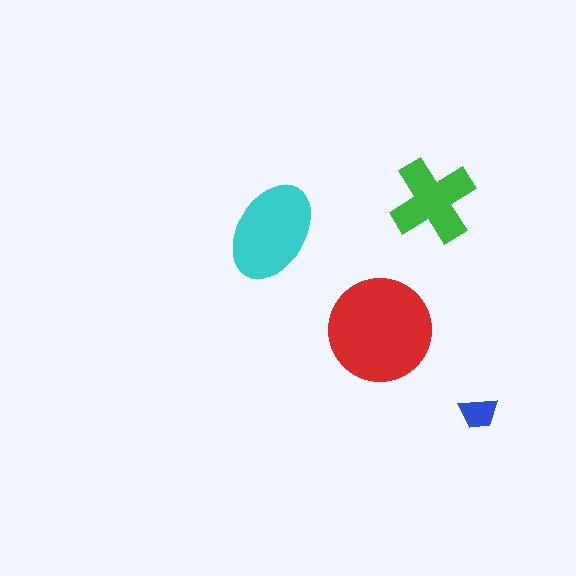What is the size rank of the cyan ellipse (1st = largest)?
2nd.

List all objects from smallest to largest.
The blue trapezoid, the green cross, the cyan ellipse, the red circle.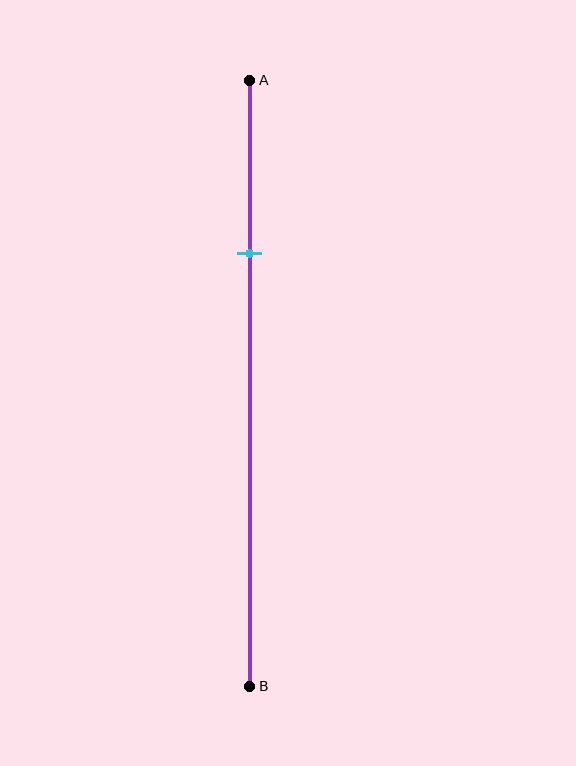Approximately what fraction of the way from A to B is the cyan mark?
The cyan mark is approximately 30% of the way from A to B.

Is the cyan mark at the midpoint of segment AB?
No, the mark is at about 30% from A, not at the 50% midpoint.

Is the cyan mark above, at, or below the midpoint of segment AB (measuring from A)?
The cyan mark is above the midpoint of segment AB.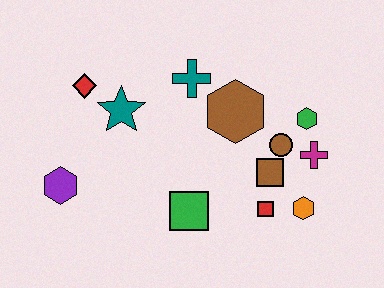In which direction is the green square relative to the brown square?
The green square is to the left of the brown square.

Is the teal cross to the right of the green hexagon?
No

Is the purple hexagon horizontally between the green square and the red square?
No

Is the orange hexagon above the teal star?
No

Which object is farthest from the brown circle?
The purple hexagon is farthest from the brown circle.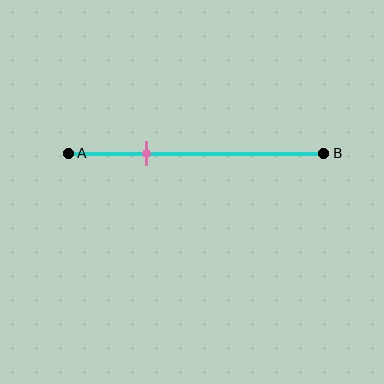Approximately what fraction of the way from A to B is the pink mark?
The pink mark is approximately 30% of the way from A to B.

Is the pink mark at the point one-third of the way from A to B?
Yes, the mark is approximately at the one-third point.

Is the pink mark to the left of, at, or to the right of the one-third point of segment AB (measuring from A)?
The pink mark is approximately at the one-third point of segment AB.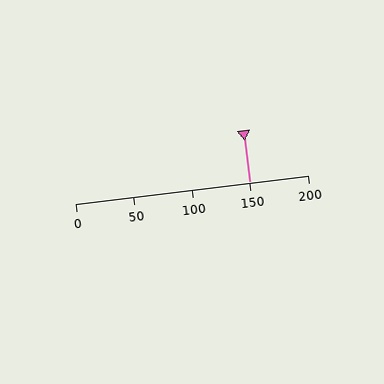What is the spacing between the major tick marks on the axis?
The major ticks are spaced 50 apart.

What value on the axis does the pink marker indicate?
The marker indicates approximately 150.